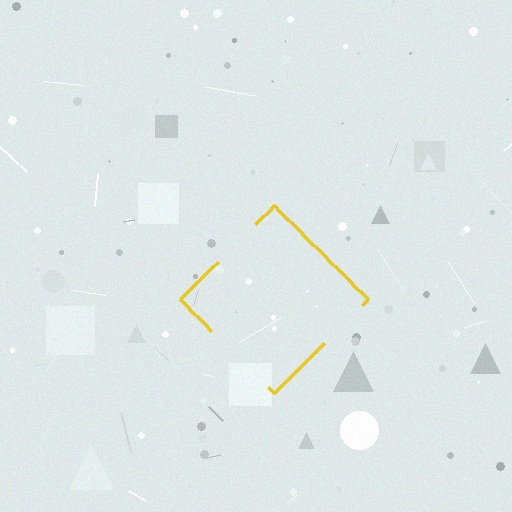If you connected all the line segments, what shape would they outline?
They would outline a diamond.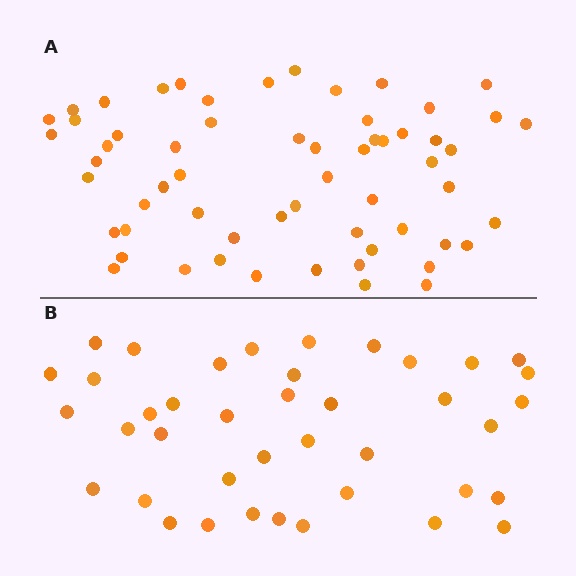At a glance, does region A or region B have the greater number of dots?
Region A (the top region) has more dots.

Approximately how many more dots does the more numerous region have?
Region A has approximately 20 more dots than region B.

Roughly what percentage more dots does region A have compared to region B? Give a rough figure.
About 50% more.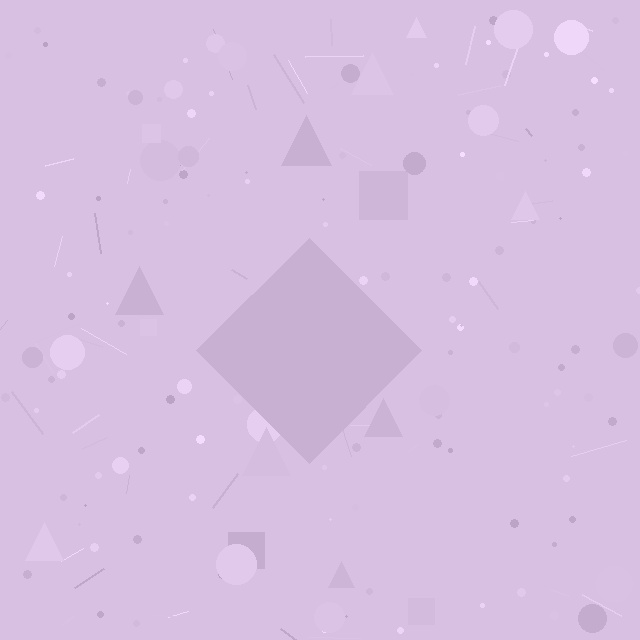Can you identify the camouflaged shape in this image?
The camouflaged shape is a diamond.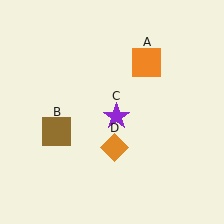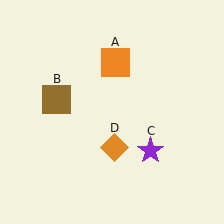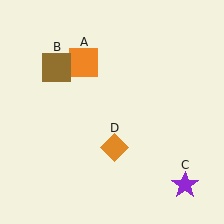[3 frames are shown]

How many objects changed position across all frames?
3 objects changed position: orange square (object A), brown square (object B), purple star (object C).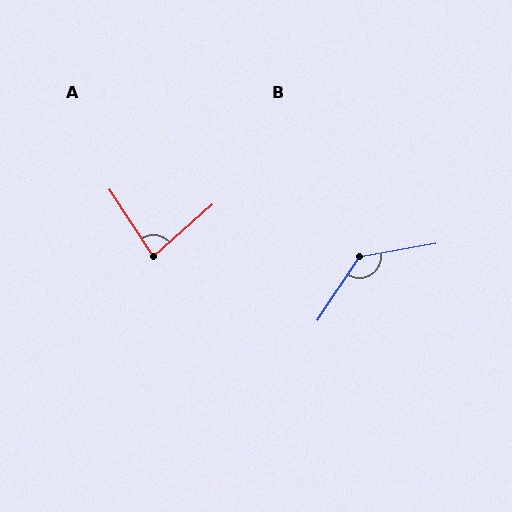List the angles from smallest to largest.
A (82°), B (133°).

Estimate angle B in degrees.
Approximately 133 degrees.